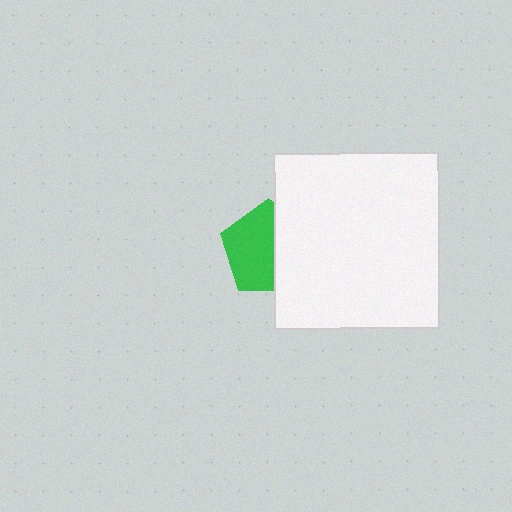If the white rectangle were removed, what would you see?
You would see the complete green pentagon.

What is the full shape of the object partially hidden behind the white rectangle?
The partially hidden object is a green pentagon.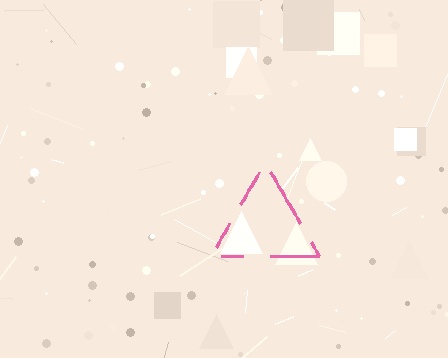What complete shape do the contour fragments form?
The contour fragments form a triangle.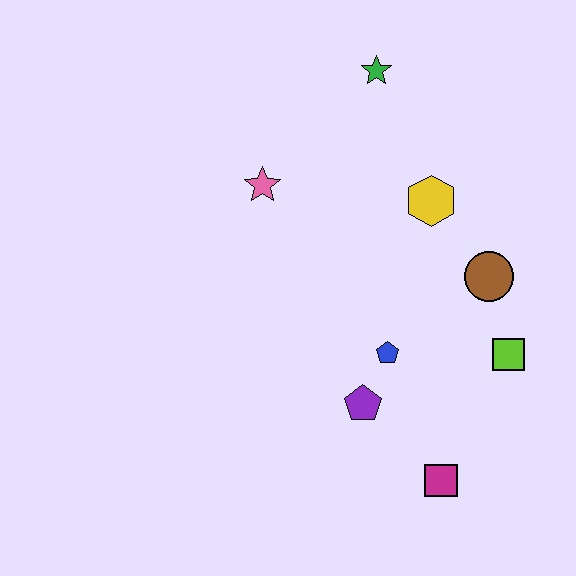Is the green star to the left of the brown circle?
Yes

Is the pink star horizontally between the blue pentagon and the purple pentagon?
No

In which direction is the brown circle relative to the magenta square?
The brown circle is above the magenta square.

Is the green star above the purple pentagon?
Yes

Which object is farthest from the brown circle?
The pink star is farthest from the brown circle.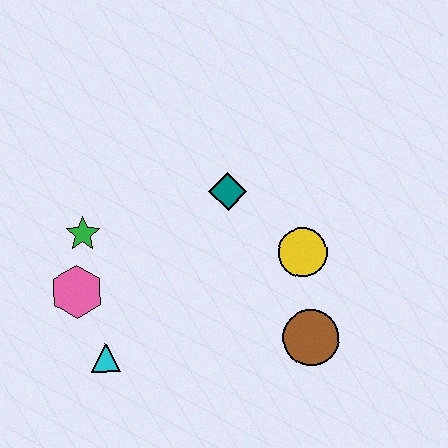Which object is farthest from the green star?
The brown circle is farthest from the green star.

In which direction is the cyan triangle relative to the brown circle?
The cyan triangle is to the left of the brown circle.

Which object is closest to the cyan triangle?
The pink hexagon is closest to the cyan triangle.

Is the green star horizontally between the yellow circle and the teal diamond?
No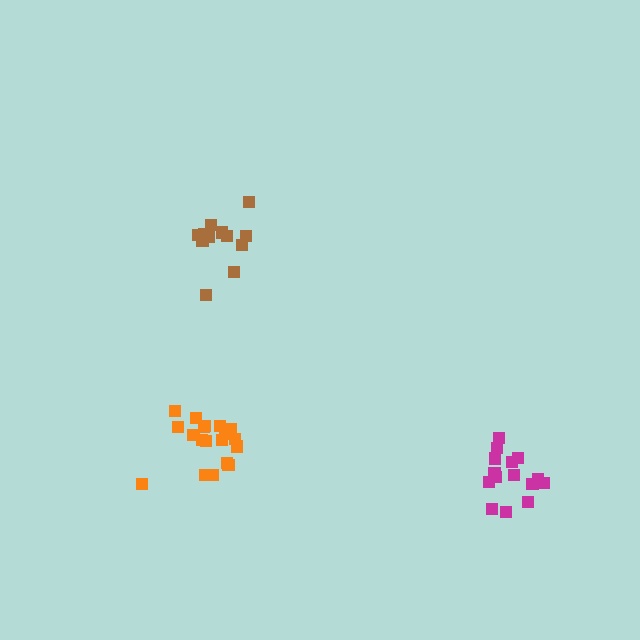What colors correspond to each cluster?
The clusters are colored: brown, orange, magenta.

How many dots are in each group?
Group 1: 13 dots, Group 2: 19 dots, Group 3: 15 dots (47 total).